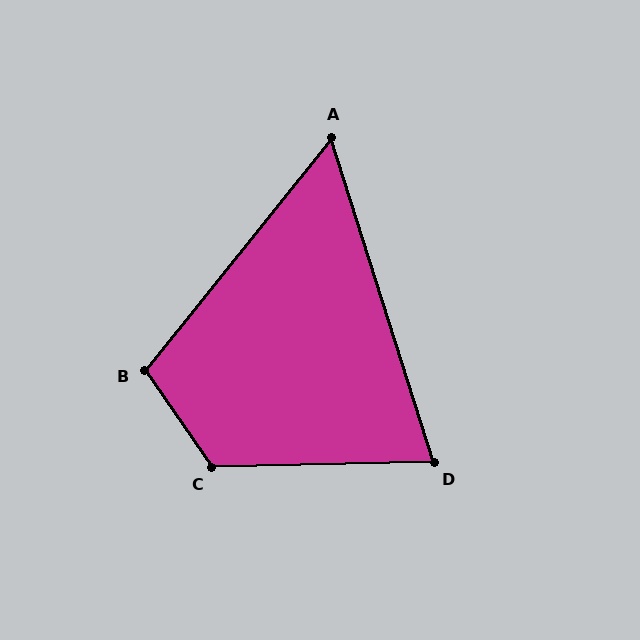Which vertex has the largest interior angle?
C, at approximately 124 degrees.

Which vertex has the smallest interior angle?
A, at approximately 56 degrees.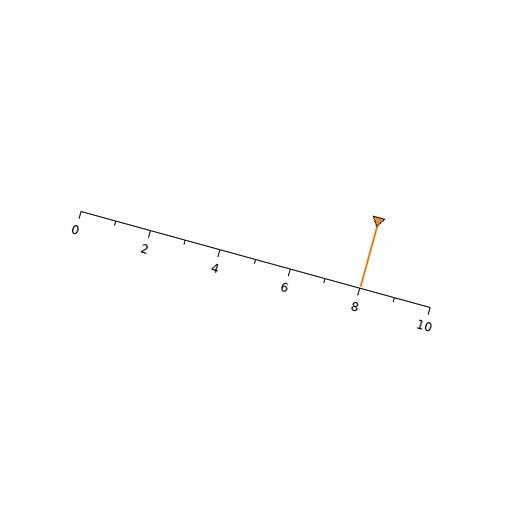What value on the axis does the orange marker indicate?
The marker indicates approximately 8.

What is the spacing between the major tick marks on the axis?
The major ticks are spaced 2 apart.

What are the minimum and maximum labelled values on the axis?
The axis runs from 0 to 10.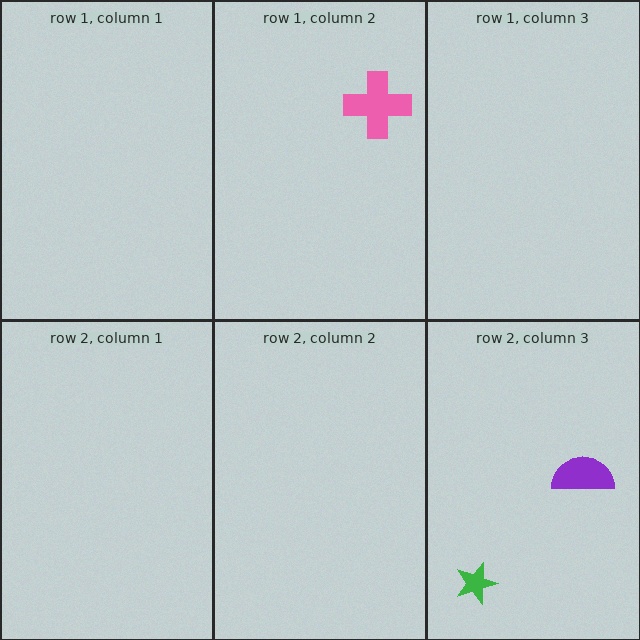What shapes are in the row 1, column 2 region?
The pink cross.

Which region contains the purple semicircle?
The row 2, column 3 region.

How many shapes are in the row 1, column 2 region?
1.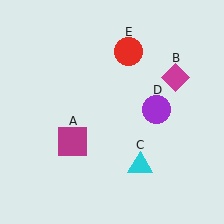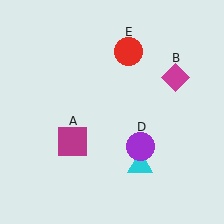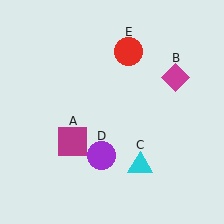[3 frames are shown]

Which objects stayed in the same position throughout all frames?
Magenta square (object A) and magenta diamond (object B) and cyan triangle (object C) and red circle (object E) remained stationary.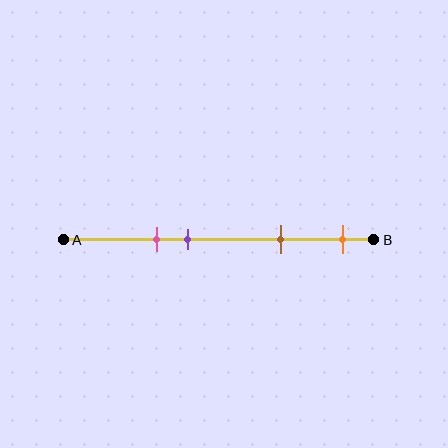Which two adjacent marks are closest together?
The pink and purple marks are the closest adjacent pair.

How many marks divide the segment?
There are 4 marks dividing the segment.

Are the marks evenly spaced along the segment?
No, the marks are not evenly spaced.